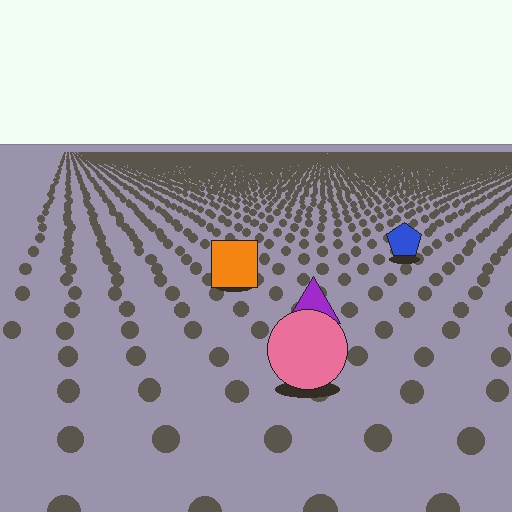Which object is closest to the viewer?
The pink circle is closest. The texture marks near it are larger and more spread out.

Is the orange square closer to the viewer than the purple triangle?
No. The purple triangle is closer — you can tell from the texture gradient: the ground texture is coarser near it.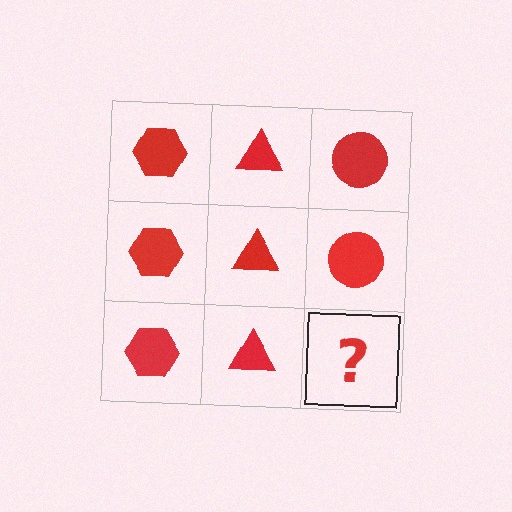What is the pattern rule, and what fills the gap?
The rule is that each column has a consistent shape. The gap should be filled with a red circle.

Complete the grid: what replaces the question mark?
The question mark should be replaced with a red circle.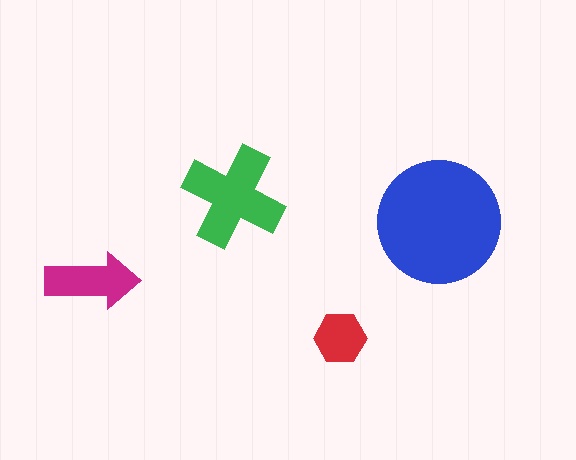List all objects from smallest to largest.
The red hexagon, the magenta arrow, the green cross, the blue circle.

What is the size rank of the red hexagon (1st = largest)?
4th.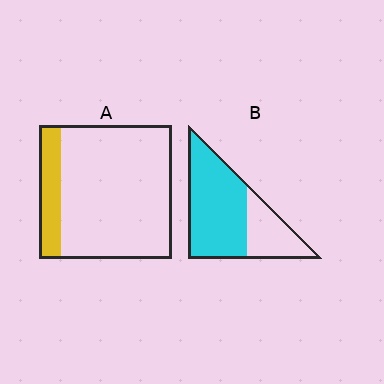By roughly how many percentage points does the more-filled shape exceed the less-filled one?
By roughly 50 percentage points (B over A).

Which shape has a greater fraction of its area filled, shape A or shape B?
Shape B.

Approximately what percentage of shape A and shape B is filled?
A is approximately 15% and B is approximately 70%.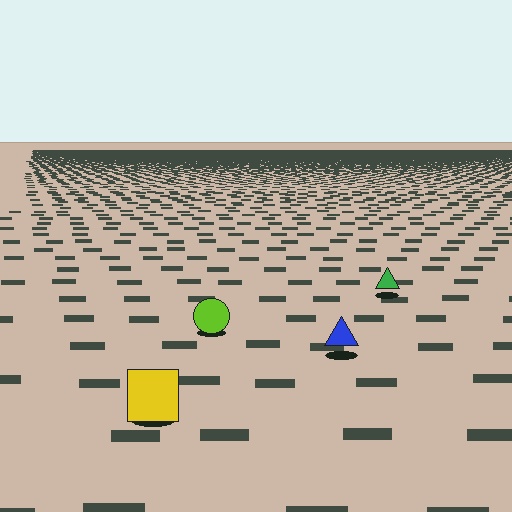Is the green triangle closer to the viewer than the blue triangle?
No. The blue triangle is closer — you can tell from the texture gradient: the ground texture is coarser near it.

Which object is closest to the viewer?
The yellow square is closest. The texture marks near it are larger and more spread out.